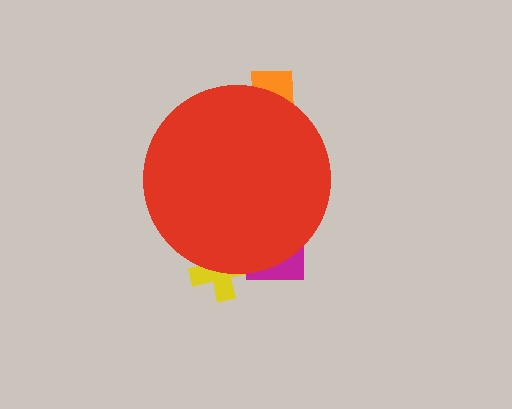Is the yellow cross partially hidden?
Yes, the yellow cross is partially hidden behind the red circle.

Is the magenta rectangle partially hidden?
Yes, the magenta rectangle is partially hidden behind the red circle.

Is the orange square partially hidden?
Yes, the orange square is partially hidden behind the red circle.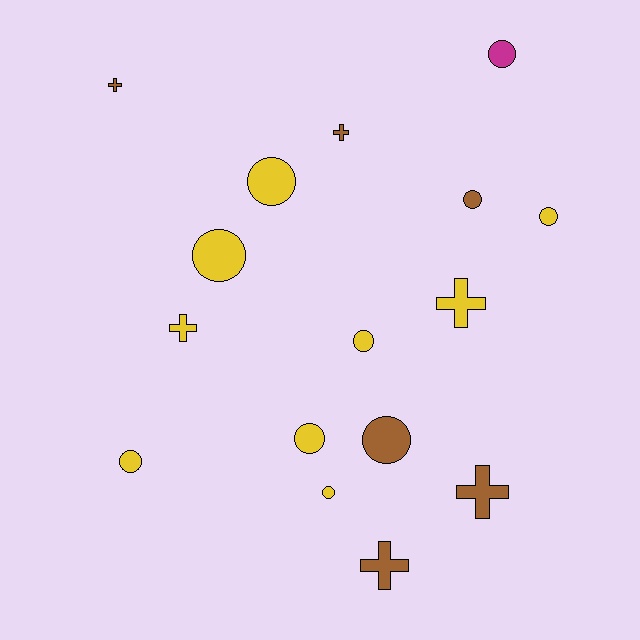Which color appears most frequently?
Yellow, with 9 objects.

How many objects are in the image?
There are 16 objects.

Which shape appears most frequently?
Circle, with 10 objects.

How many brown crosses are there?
There are 4 brown crosses.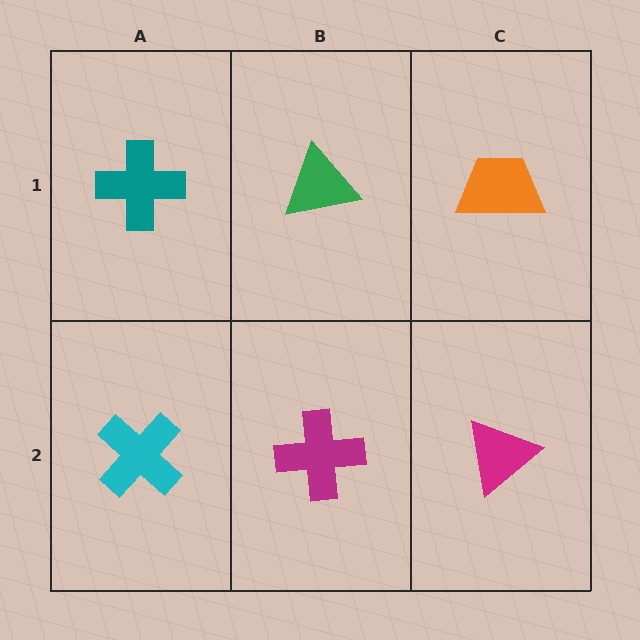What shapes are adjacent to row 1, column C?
A magenta triangle (row 2, column C), a green triangle (row 1, column B).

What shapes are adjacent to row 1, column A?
A cyan cross (row 2, column A), a green triangle (row 1, column B).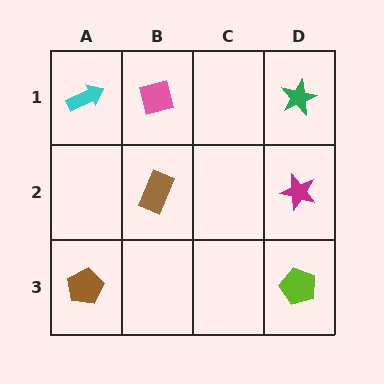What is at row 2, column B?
A brown rectangle.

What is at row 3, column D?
A lime pentagon.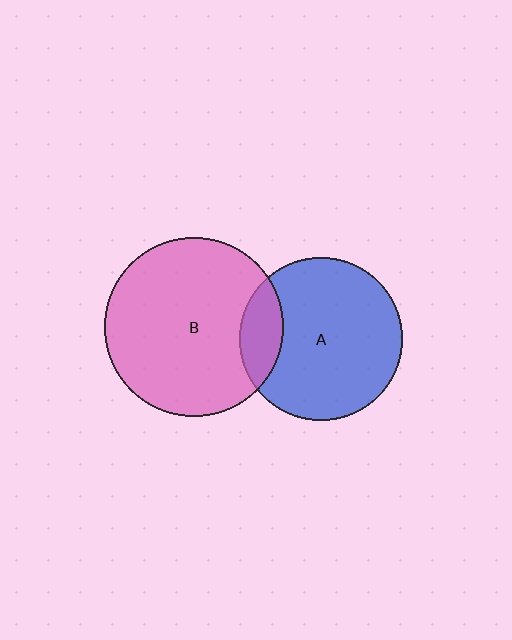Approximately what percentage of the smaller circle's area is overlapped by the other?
Approximately 15%.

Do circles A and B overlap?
Yes.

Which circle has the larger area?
Circle B (pink).